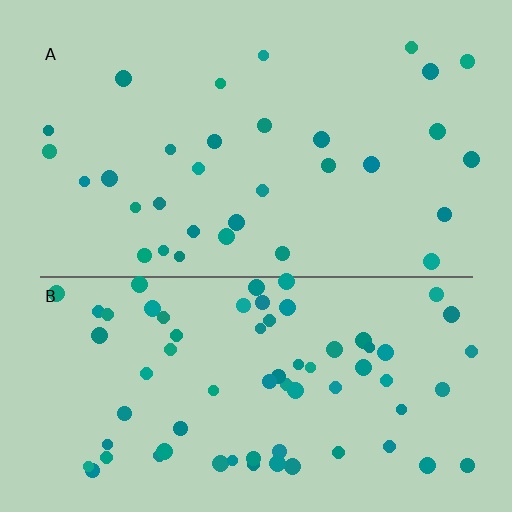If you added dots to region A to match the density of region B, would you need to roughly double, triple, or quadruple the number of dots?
Approximately double.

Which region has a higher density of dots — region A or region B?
B (the bottom).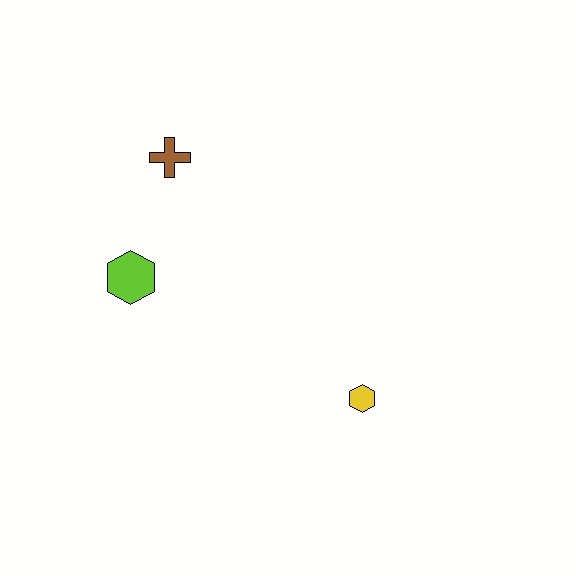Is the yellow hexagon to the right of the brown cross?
Yes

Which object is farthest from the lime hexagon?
The yellow hexagon is farthest from the lime hexagon.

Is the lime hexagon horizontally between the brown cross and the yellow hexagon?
No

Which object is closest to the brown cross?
The lime hexagon is closest to the brown cross.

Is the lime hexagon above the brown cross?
No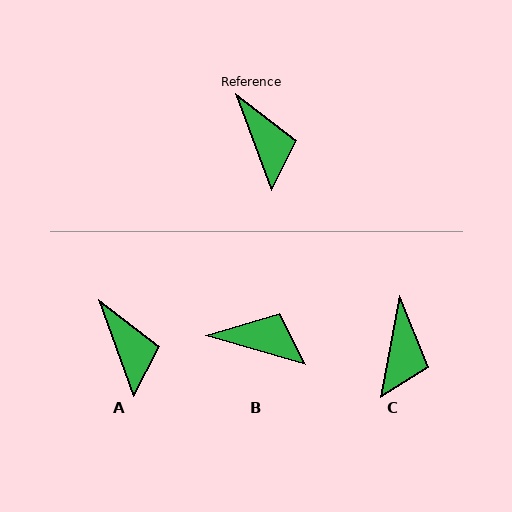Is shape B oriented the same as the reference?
No, it is off by about 54 degrees.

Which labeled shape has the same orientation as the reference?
A.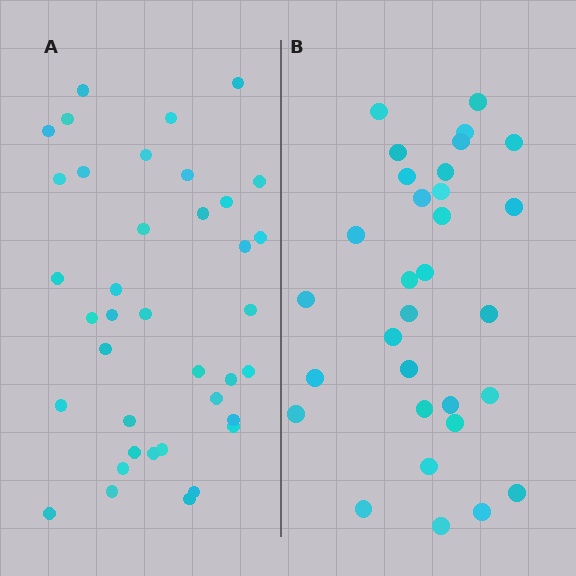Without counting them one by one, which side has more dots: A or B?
Region A (the left region) has more dots.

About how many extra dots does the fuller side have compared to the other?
Region A has roughly 8 or so more dots than region B.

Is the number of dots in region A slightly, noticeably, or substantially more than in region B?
Region A has only slightly more — the two regions are fairly close. The ratio is roughly 1.2 to 1.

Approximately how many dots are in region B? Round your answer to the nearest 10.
About 30 dots. (The exact count is 31, which rounds to 30.)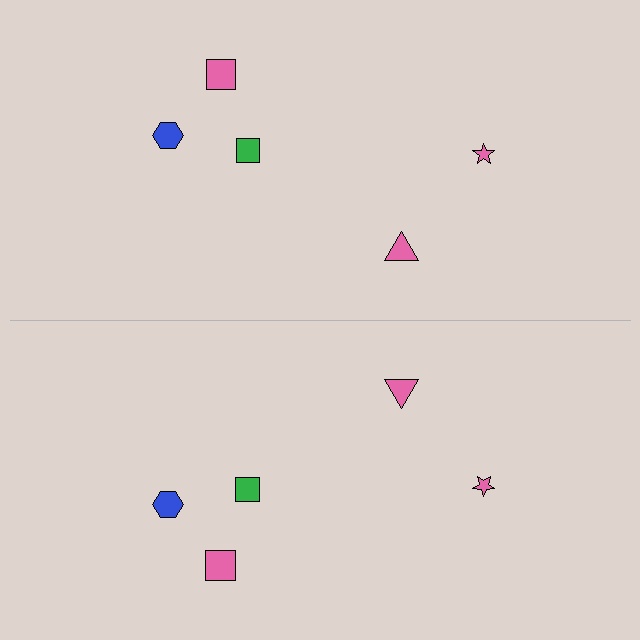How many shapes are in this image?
There are 10 shapes in this image.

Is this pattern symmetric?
Yes, this pattern has bilateral (reflection) symmetry.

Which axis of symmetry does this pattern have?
The pattern has a horizontal axis of symmetry running through the center of the image.